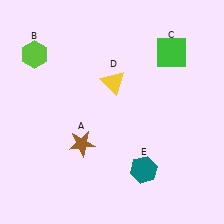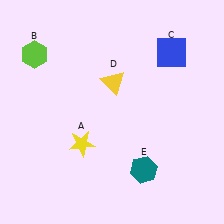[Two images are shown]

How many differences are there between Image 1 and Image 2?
There are 2 differences between the two images.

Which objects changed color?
A changed from brown to yellow. C changed from green to blue.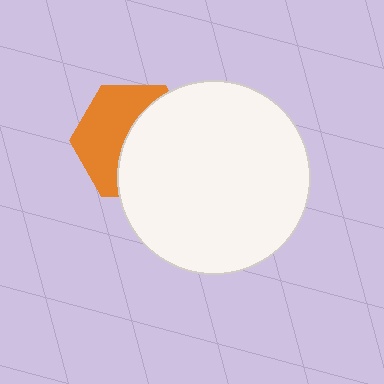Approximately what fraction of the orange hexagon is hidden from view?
Roughly 52% of the orange hexagon is hidden behind the white circle.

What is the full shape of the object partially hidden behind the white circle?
The partially hidden object is an orange hexagon.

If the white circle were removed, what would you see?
You would see the complete orange hexagon.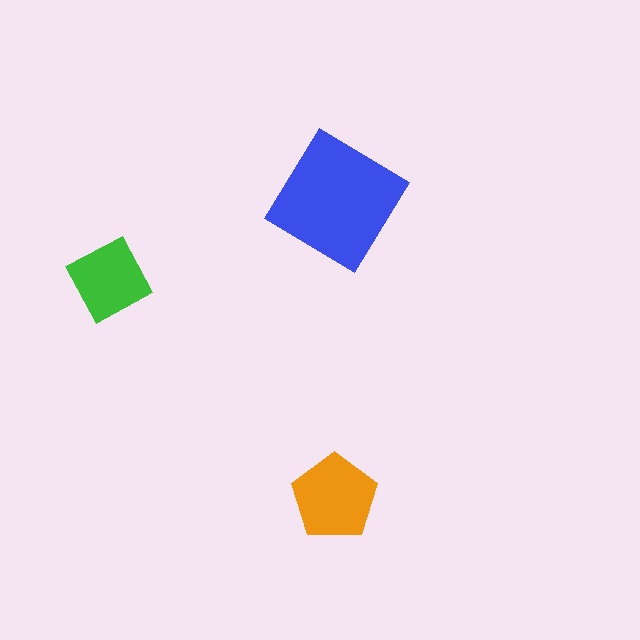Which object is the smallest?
The green diamond.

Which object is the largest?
The blue diamond.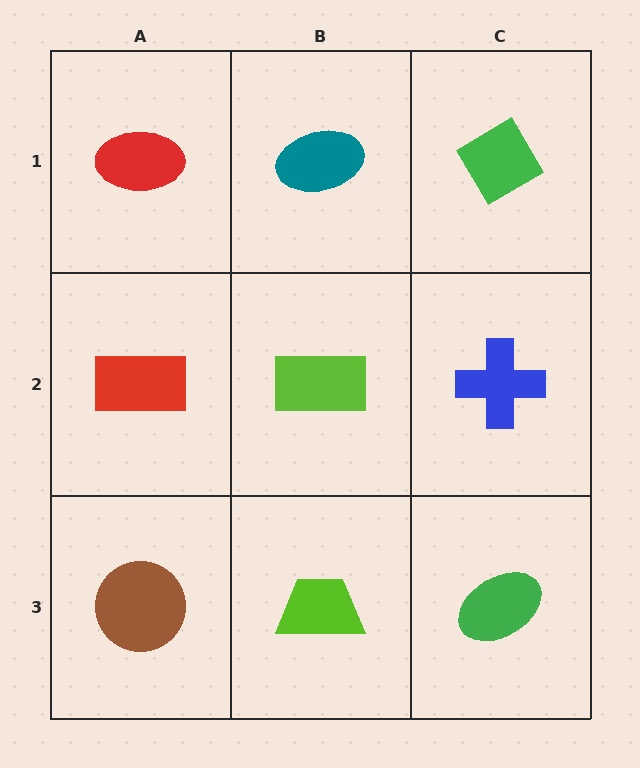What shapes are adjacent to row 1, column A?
A red rectangle (row 2, column A), a teal ellipse (row 1, column B).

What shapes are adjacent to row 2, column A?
A red ellipse (row 1, column A), a brown circle (row 3, column A), a lime rectangle (row 2, column B).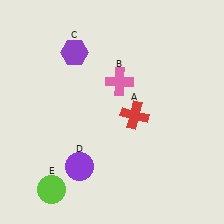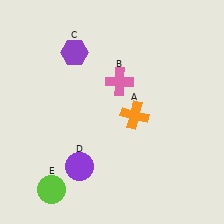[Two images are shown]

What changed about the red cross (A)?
In Image 1, A is red. In Image 2, it changed to orange.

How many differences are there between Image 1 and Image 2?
There is 1 difference between the two images.